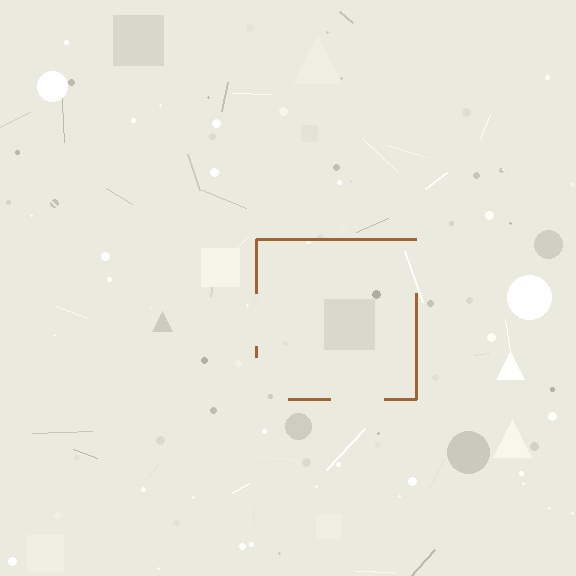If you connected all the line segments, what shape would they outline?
They would outline a square.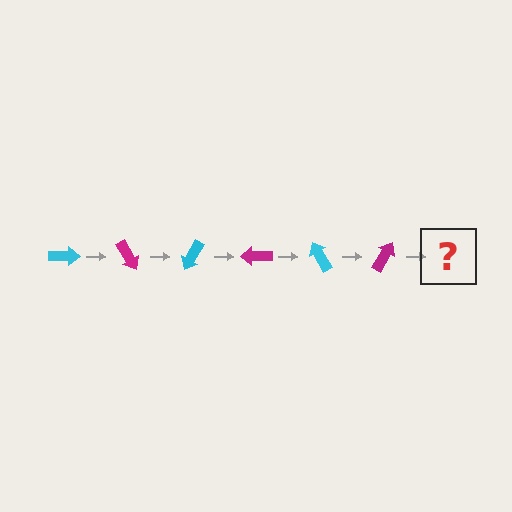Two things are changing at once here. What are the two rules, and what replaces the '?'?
The two rules are that it rotates 60 degrees each step and the color cycles through cyan and magenta. The '?' should be a cyan arrow, rotated 360 degrees from the start.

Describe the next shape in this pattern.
It should be a cyan arrow, rotated 360 degrees from the start.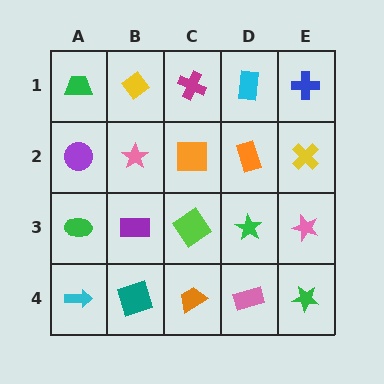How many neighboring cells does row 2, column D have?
4.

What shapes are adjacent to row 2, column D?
A cyan rectangle (row 1, column D), a green star (row 3, column D), an orange square (row 2, column C), a yellow cross (row 2, column E).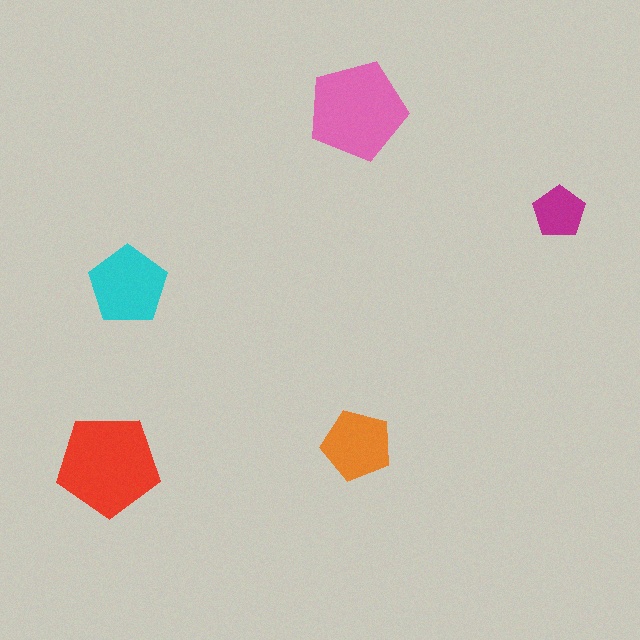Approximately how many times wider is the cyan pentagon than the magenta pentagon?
About 1.5 times wider.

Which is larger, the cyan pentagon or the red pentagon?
The red one.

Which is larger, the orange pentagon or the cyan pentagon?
The cyan one.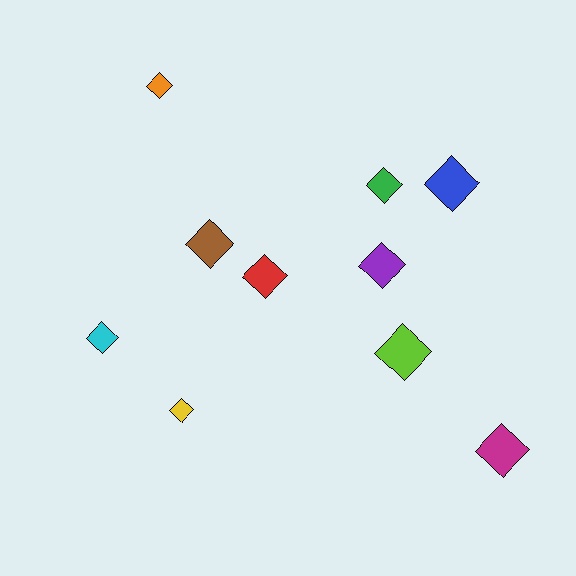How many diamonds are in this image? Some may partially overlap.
There are 10 diamonds.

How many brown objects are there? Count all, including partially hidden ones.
There is 1 brown object.